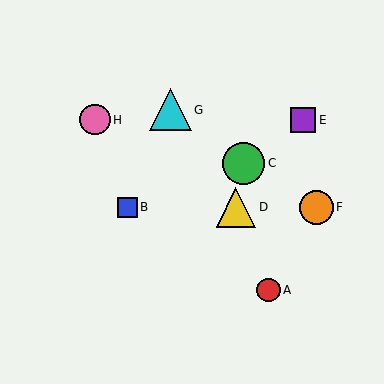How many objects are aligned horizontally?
3 objects (B, D, F) are aligned horizontally.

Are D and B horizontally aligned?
Yes, both are at y≈207.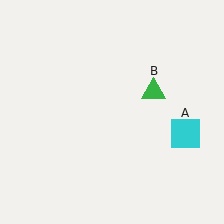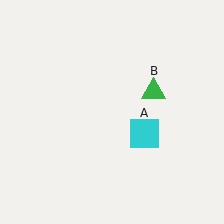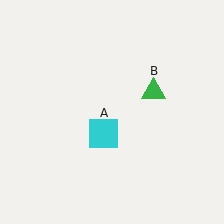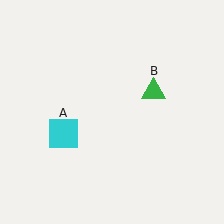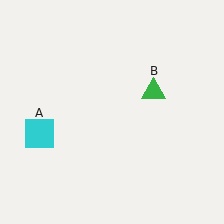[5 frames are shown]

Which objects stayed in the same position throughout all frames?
Green triangle (object B) remained stationary.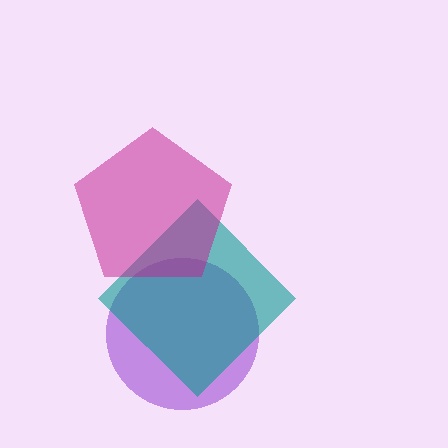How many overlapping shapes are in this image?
There are 3 overlapping shapes in the image.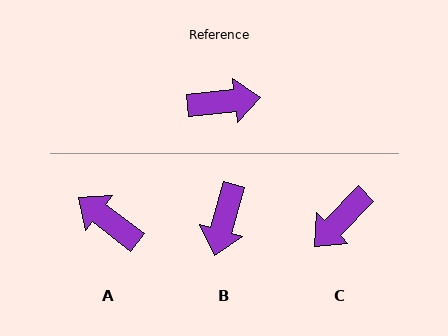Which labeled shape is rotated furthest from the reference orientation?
C, about 141 degrees away.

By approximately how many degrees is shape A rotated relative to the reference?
Approximately 136 degrees counter-clockwise.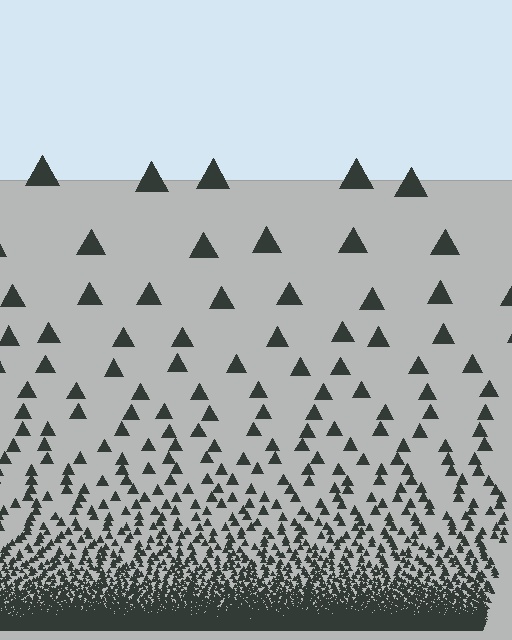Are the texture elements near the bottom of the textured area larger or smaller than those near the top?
Smaller. The gradient is inverted — elements near the bottom are smaller and denser.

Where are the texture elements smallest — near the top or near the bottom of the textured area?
Near the bottom.